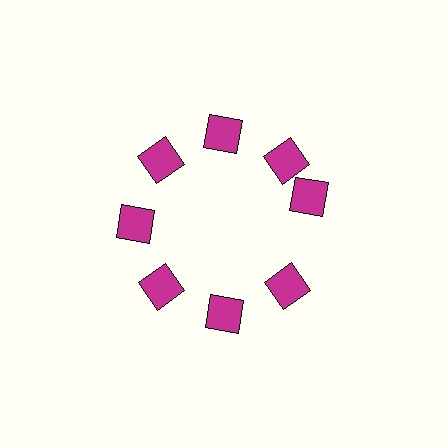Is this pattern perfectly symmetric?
No. The 8 magenta diamonds are arranged in a ring, but one element near the 3 o'clock position is rotated out of alignment along the ring, breaking the 8-fold rotational symmetry.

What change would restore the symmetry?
The symmetry would be restored by rotating it back into even spacing with its neighbors so that all 8 diamonds sit at equal angles and equal distance from the center.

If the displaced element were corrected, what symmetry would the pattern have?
It would have 8-fold rotational symmetry — the pattern would map onto itself every 45 degrees.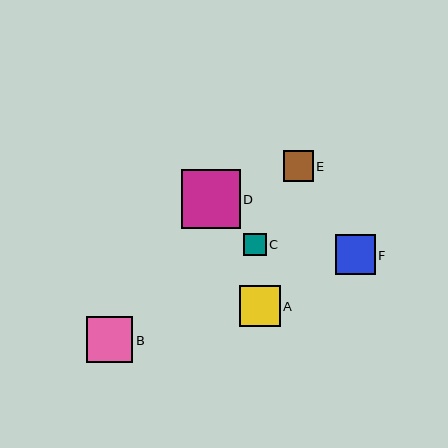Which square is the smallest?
Square C is the smallest with a size of approximately 22 pixels.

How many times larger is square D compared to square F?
Square D is approximately 1.5 times the size of square F.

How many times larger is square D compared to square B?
Square D is approximately 1.3 times the size of square B.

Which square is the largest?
Square D is the largest with a size of approximately 59 pixels.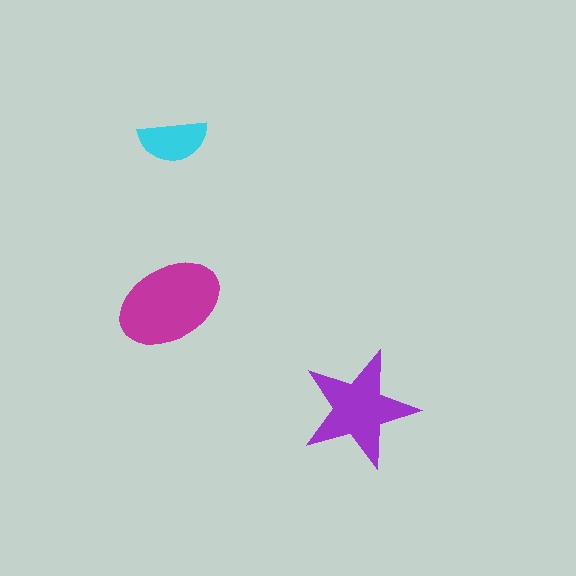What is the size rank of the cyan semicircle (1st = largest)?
3rd.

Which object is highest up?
The cyan semicircle is topmost.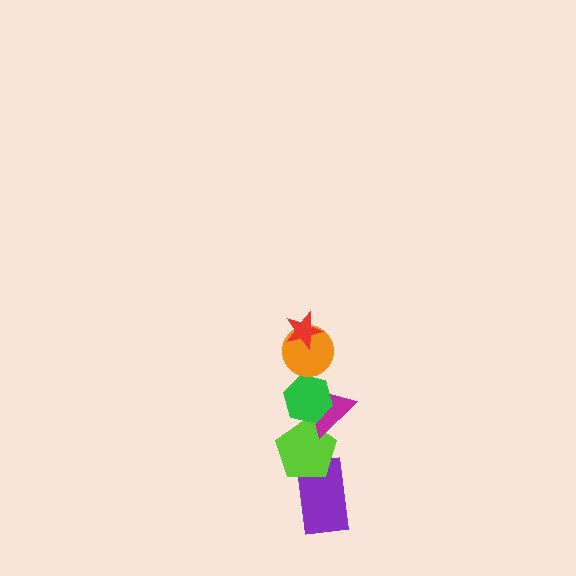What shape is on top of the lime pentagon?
The magenta triangle is on top of the lime pentagon.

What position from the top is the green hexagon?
The green hexagon is 3rd from the top.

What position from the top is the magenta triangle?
The magenta triangle is 4th from the top.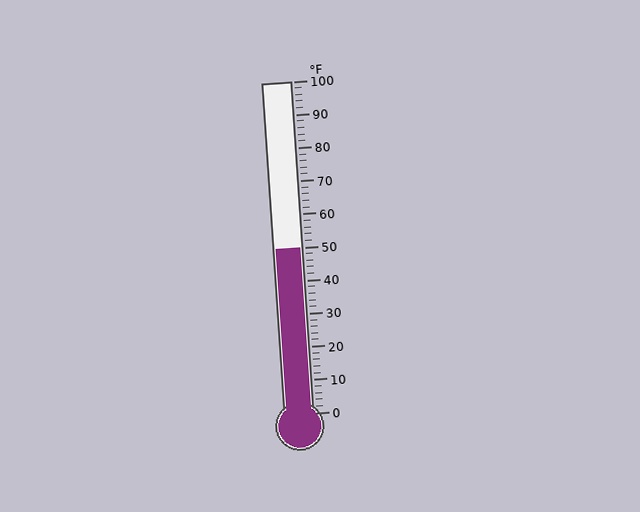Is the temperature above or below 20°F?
The temperature is above 20°F.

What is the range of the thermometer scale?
The thermometer scale ranges from 0°F to 100°F.